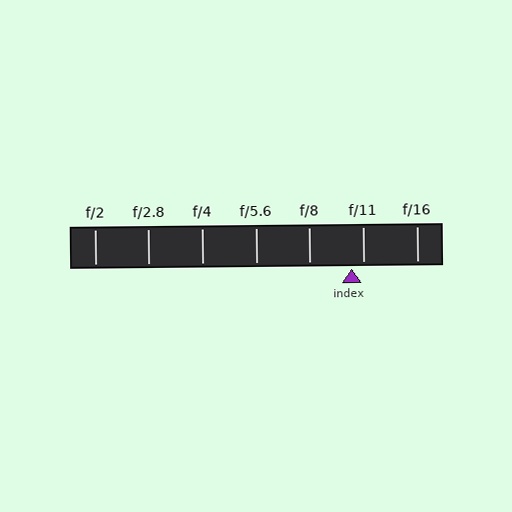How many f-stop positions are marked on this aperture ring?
There are 7 f-stop positions marked.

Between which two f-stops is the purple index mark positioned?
The index mark is between f/8 and f/11.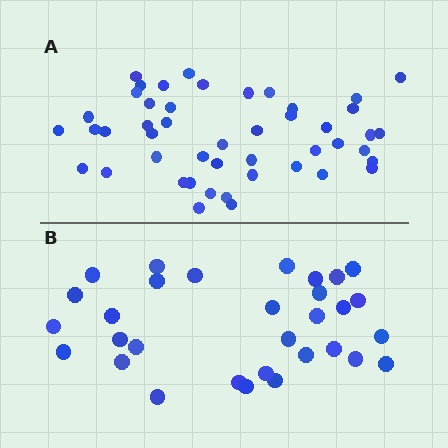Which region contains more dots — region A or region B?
Region A (the top region) has more dots.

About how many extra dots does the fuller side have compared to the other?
Region A has approximately 15 more dots than region B.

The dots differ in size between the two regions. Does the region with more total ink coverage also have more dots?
No. Region B has more total ink coverage because its dots are larger, but region A actually contains more individual dots. Total area can be misleading — the number of items is what matters here.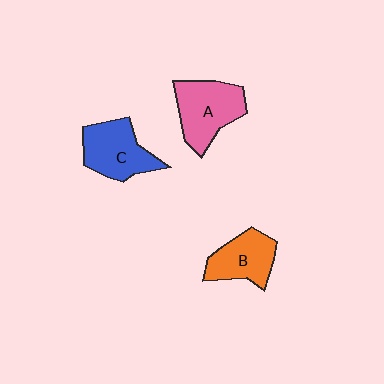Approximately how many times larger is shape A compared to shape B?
Approximately 1.3 times.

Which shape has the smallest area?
Shape B (orange).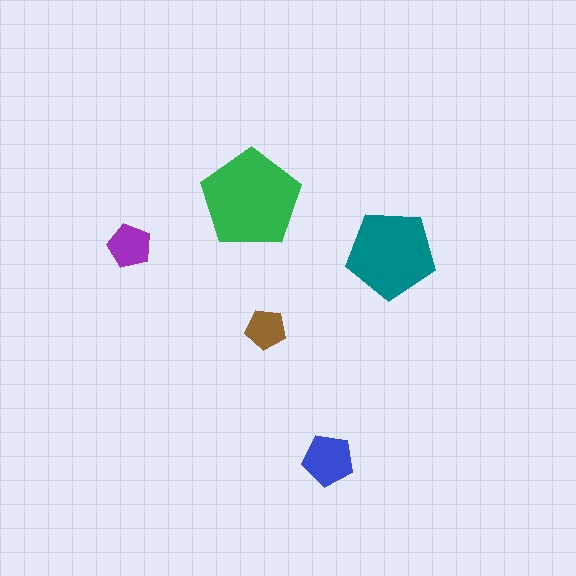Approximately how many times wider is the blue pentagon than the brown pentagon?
About 1.5 times wider.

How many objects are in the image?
There are 5 objects in the image.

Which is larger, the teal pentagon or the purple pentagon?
The teal one.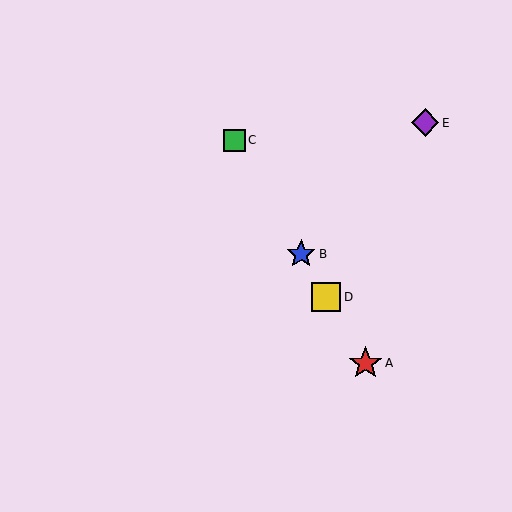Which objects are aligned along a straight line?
Objects A, B, C, D are aligned along a straight line.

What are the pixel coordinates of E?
Object E is at (425, 123).